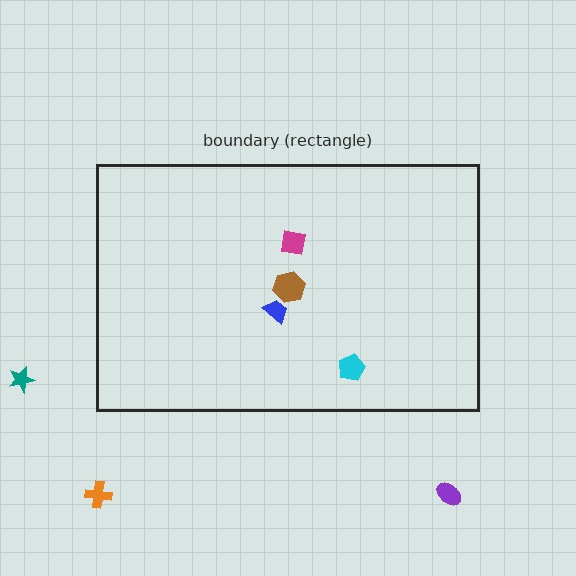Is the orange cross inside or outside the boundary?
Outside.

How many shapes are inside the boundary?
4 inside, 3 outside.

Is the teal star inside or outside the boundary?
Outside.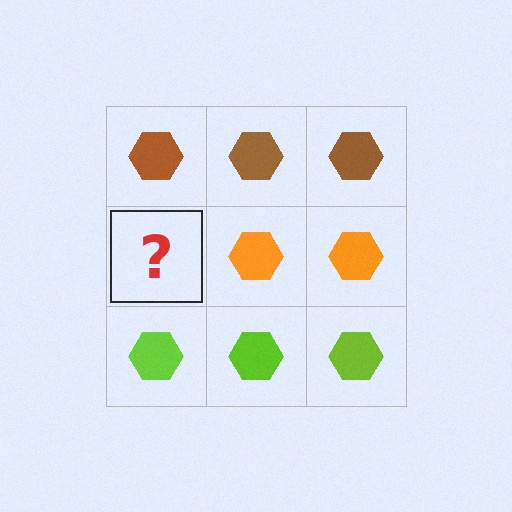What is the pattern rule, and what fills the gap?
The rule is that each row has a consistent color. The gap should be filled with an orange hexagon.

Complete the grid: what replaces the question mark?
The question mark should be replaced with an orange hexagon.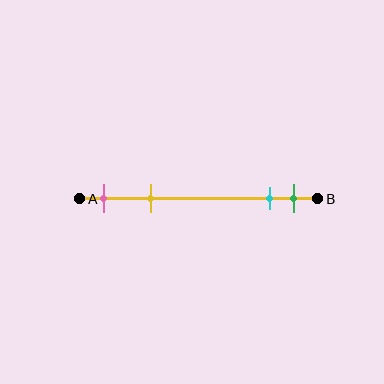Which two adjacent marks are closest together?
The cyan and green marks are the closest adjacent pair.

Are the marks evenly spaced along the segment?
No, the marks are not evenly spaced.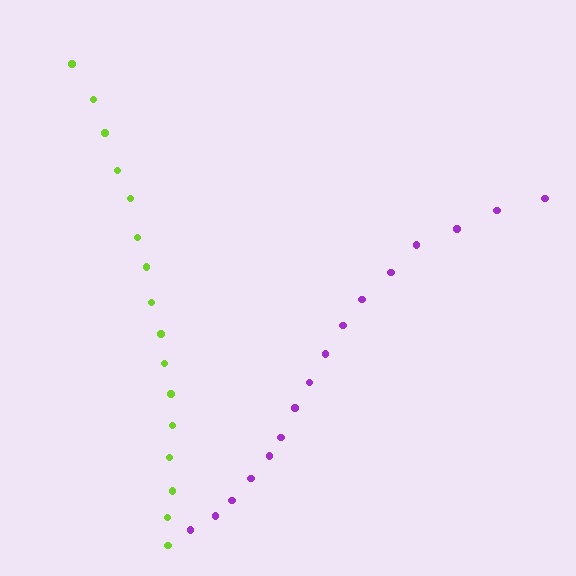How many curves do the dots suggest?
There are 2 distinct paths.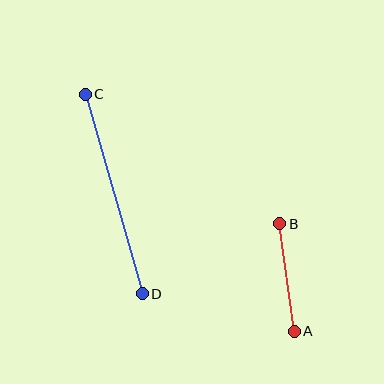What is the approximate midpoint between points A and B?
The midpoint is at approximately (287, 278) pixels.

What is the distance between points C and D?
The distance is approximately 207 pixels.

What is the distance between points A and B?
The distance is approximately 109 pixels.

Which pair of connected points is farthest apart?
Points C and D are farthest apart.